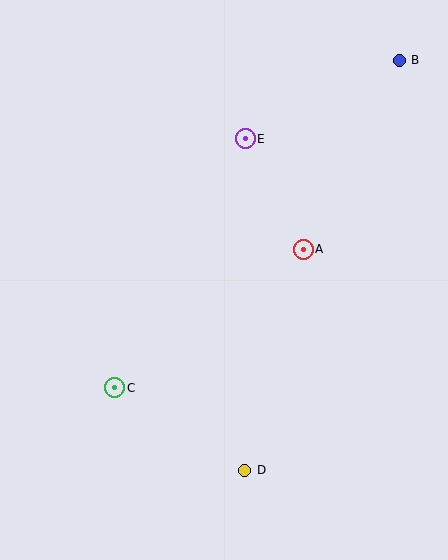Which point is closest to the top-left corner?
Point E is closest to the top-left corner.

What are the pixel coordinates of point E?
Point E is at (245, 139).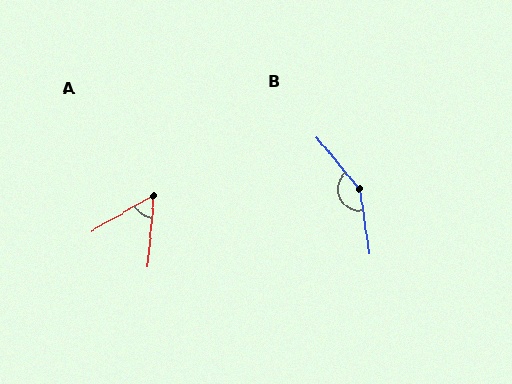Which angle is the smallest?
A, at approximately 55 degrees.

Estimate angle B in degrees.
Approximately 149 degrees.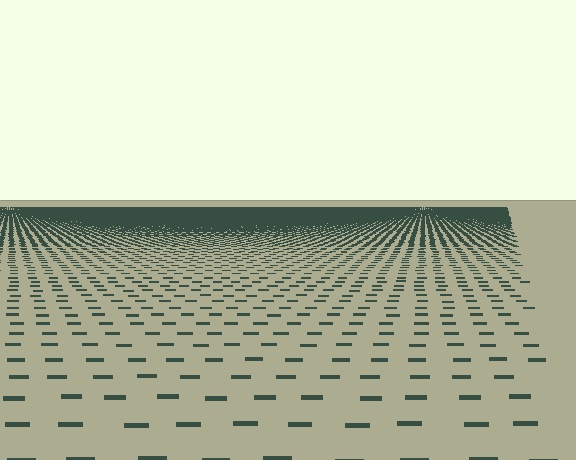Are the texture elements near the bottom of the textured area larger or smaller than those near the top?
Larger. Near the bottom, elements are closer to the viewer and appear at a bigger on-screen size.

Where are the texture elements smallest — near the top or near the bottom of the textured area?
Near the top.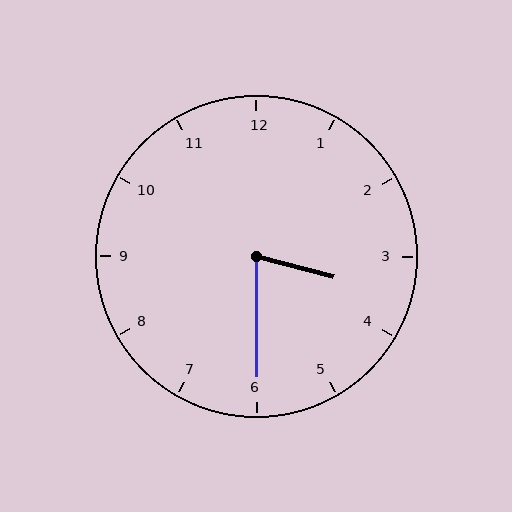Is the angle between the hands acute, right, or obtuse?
It is acute.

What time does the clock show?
3:30.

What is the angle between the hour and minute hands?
Approximately 75 degrees.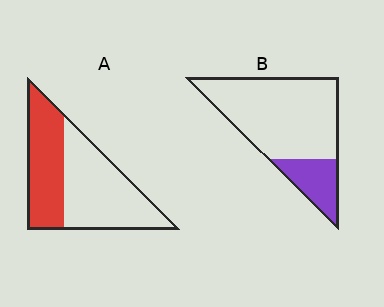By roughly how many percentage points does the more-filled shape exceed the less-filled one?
By roughly 20 percentage points (A over B).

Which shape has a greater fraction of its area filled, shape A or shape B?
Shape A.